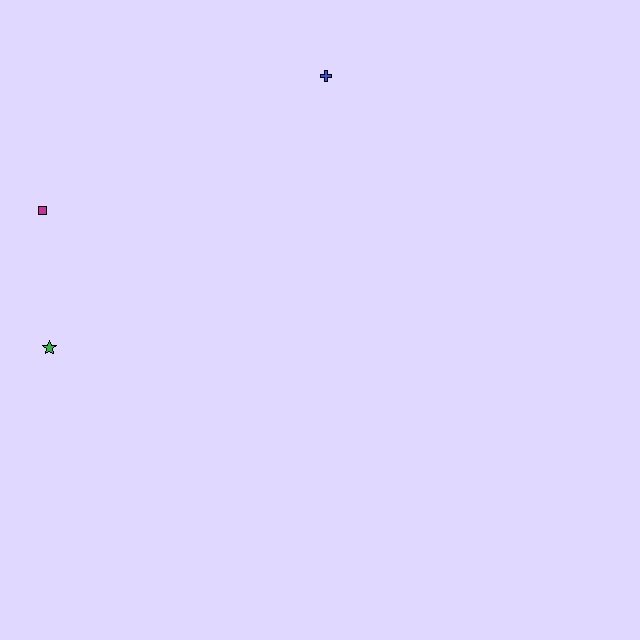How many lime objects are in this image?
There are no lime objects.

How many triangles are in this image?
There are no triangles.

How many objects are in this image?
There are 3 objects.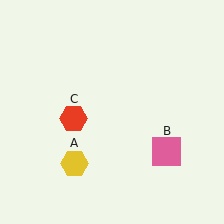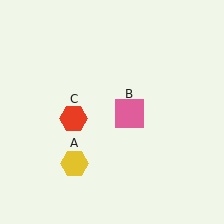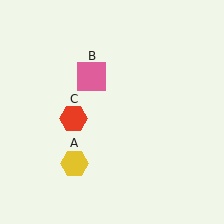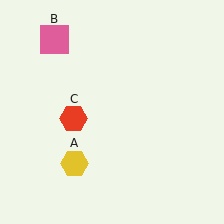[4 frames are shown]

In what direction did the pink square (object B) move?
The pink square (object B) moved up and to the left.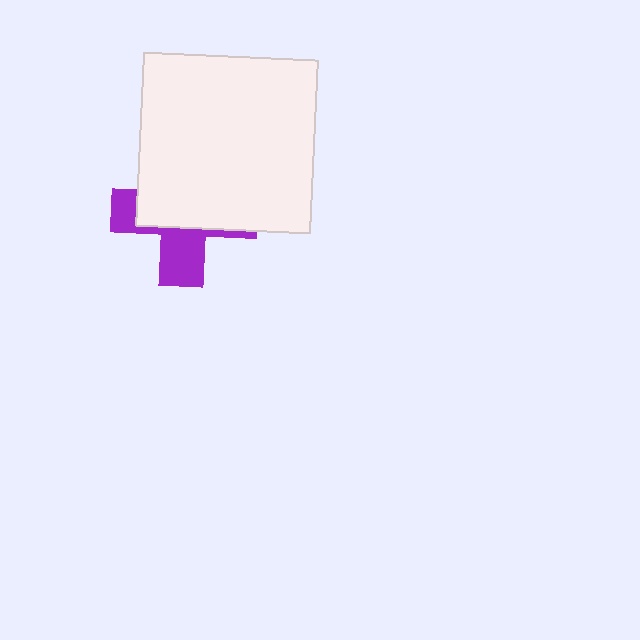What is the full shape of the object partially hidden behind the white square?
The partially hidden object is a purple cross.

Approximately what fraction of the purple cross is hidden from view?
Roughly 62% of the purple cross is hidden behind the white square.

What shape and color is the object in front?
The object in front is a white square.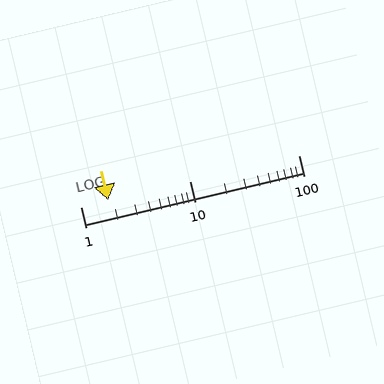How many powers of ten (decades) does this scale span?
The scale spans 2 decades, from 1 to 100.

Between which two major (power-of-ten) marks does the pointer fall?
The pointer is between 1 and 10.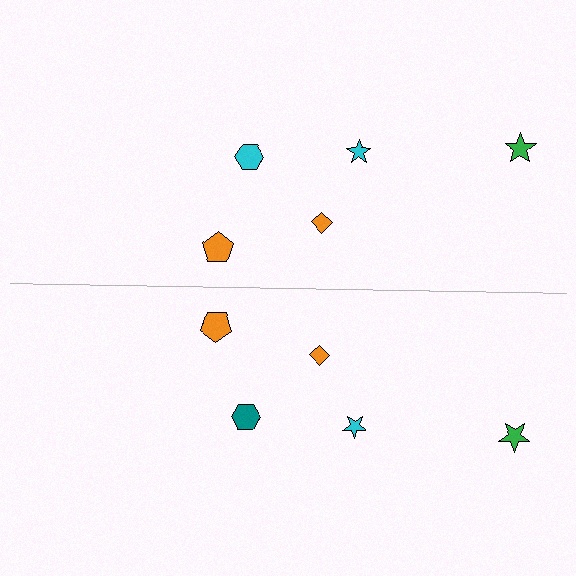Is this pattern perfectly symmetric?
No, the pattern is not perfectly symmetric. The teal hexagon on the bottom side breaks the symmetry — its mirror counterpart is cyan.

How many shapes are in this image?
There are 10 shapes in this image.